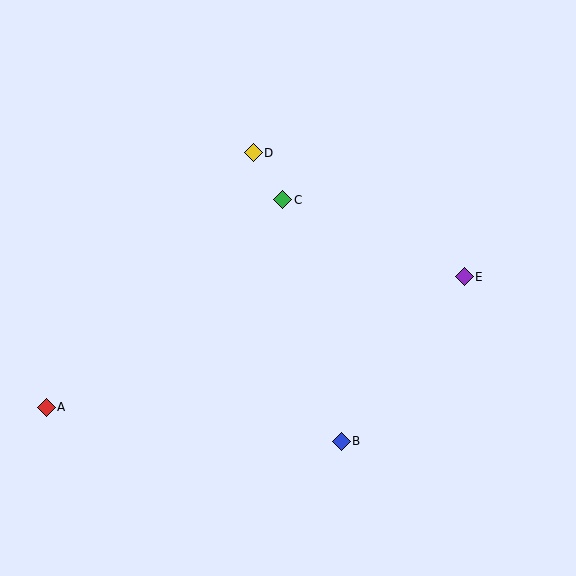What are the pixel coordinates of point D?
Point D is at (253, 153).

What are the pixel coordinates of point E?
Point E is at (464, 277).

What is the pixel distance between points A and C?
The distance between A and C is 314 pixels.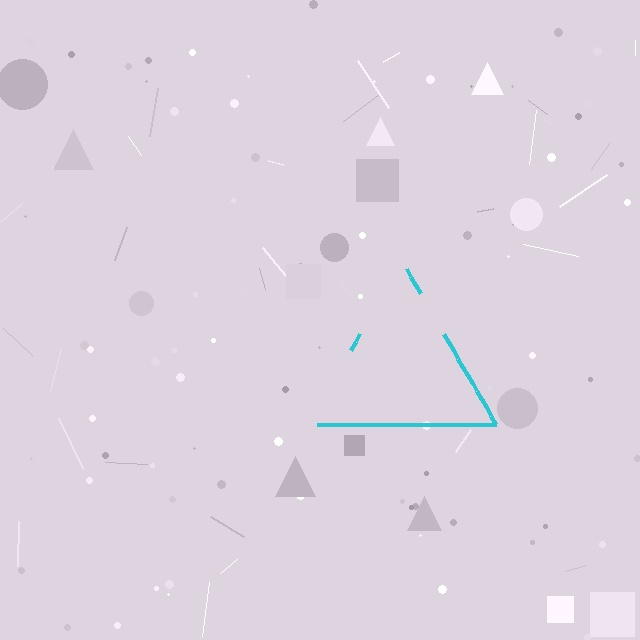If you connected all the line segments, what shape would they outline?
They would outline a triangle.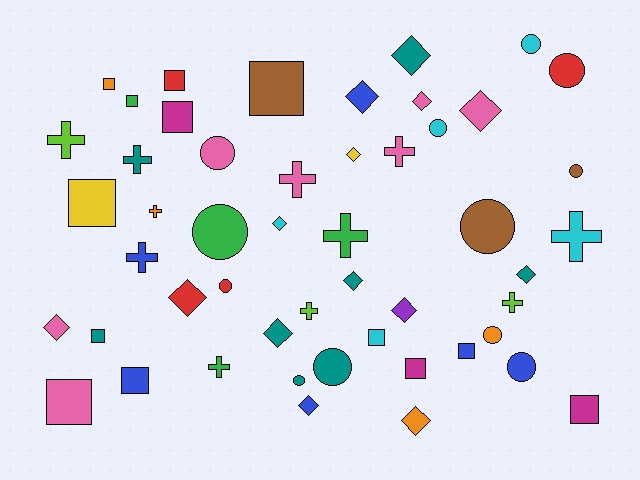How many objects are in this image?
There are 50 objects.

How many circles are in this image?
There are 12 circles.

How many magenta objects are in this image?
There are 3 magenta objects.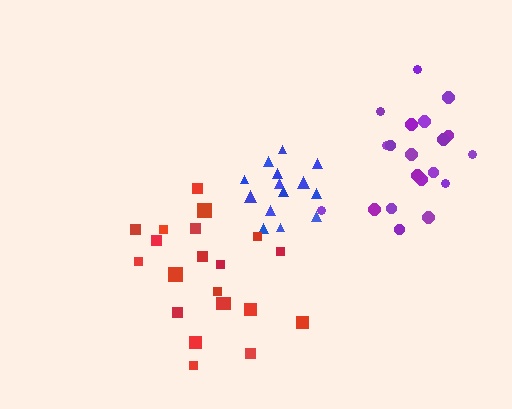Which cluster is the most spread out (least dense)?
Red.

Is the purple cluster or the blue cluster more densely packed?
Blue.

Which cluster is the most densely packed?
Blue.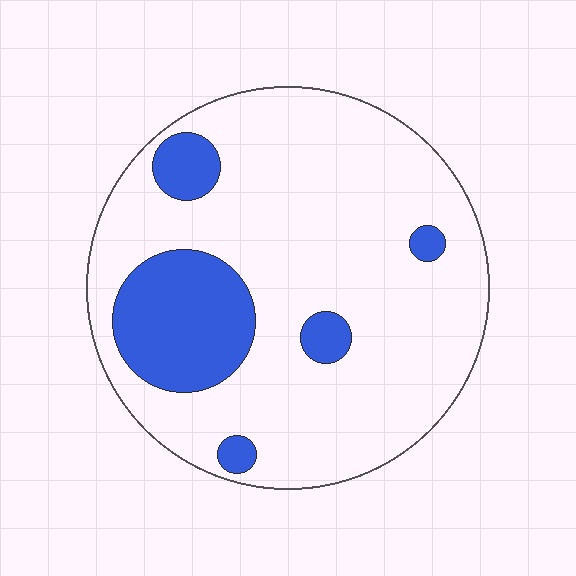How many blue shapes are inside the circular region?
5.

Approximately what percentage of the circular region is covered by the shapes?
Approximately 20%.